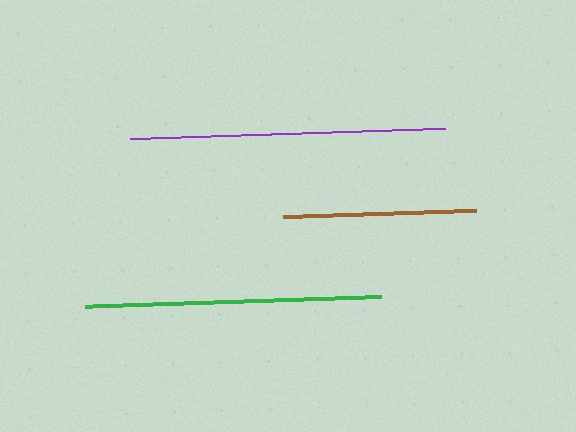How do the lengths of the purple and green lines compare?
The purple and green lines are approximately the same length.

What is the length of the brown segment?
The brown segment is approximately 193 pixels long.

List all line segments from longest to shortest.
From longest to shortest: purple, green, brown.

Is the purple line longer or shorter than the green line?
The purple line is longer than the green line.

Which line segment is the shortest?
The brown line is the shortest at approximately 193 pixels.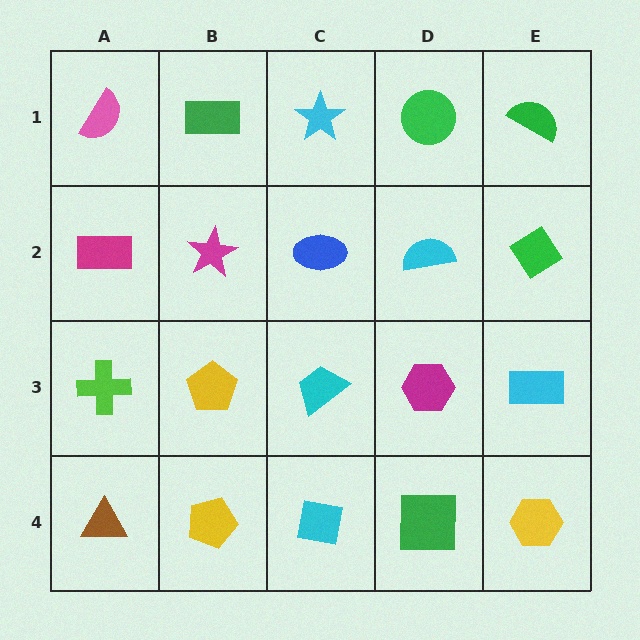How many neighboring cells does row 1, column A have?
2.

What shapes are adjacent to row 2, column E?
A green semicircle (row 1, column E), a cyan rectangle (row 3, column E), a cyan semicircle (row 2, column D).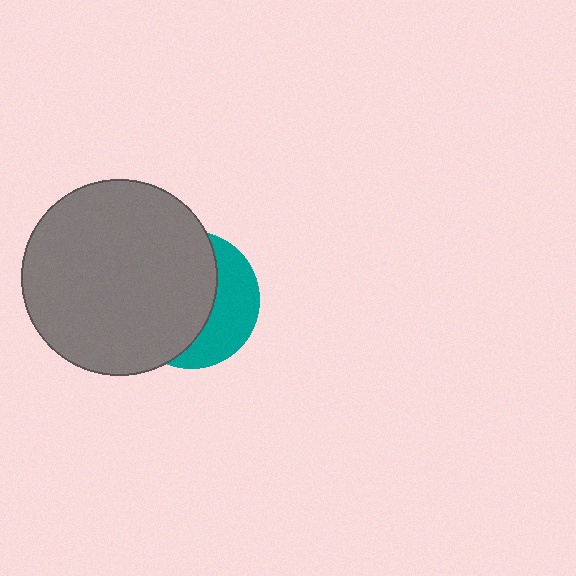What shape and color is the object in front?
The object in front is a gray circle.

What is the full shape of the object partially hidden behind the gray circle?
The partially hidden object is a teal circle.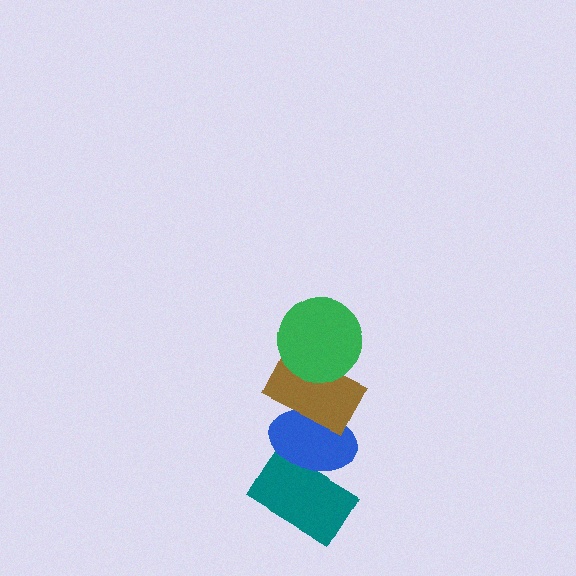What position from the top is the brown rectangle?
The brown rectangle is 2nd from the top.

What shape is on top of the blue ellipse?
The brown rectangle is on top of the blue ellipse.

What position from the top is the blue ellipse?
The blue ellipse is 3rd from the top.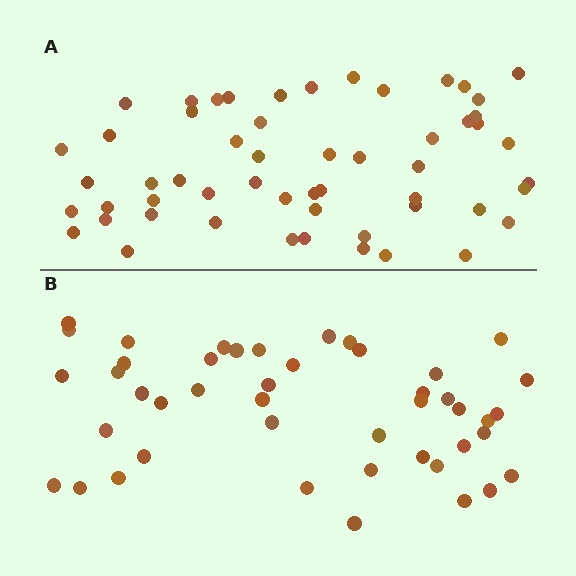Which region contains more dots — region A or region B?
Region A (the top region) has more dots.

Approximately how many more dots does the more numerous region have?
Region A has roughly 10 or so more dots than region B.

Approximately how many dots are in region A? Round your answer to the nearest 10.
About 60 dots. (The exact count is 55, which rounds to 60.)